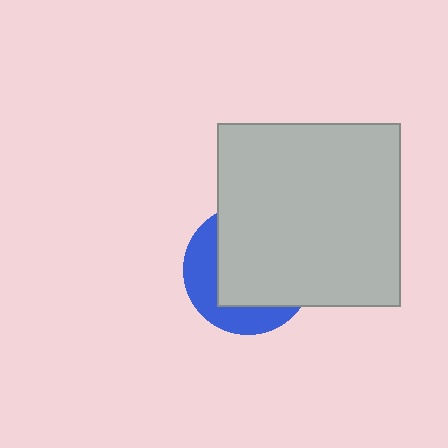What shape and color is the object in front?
The object in front is a light gray square.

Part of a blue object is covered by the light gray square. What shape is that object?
It is a circle.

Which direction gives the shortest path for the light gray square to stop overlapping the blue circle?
Moving toward the upper-right gives the shortest separation.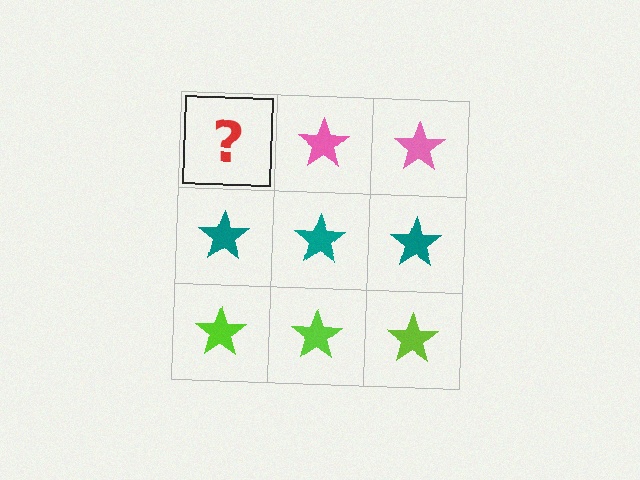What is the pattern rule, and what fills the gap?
The rule is that each row has a consistent color. The gap should be filled with a pink star.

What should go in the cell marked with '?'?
The missing cell should contain a pink star.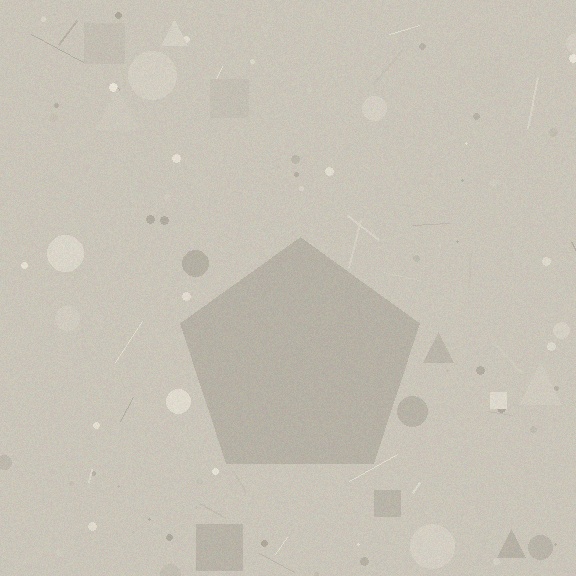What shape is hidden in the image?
A pentagon is hidden in the image.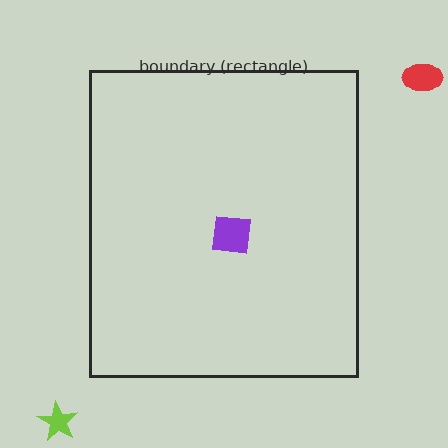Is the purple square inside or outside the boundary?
Inside.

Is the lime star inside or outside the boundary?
Outside.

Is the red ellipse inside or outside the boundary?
Outside.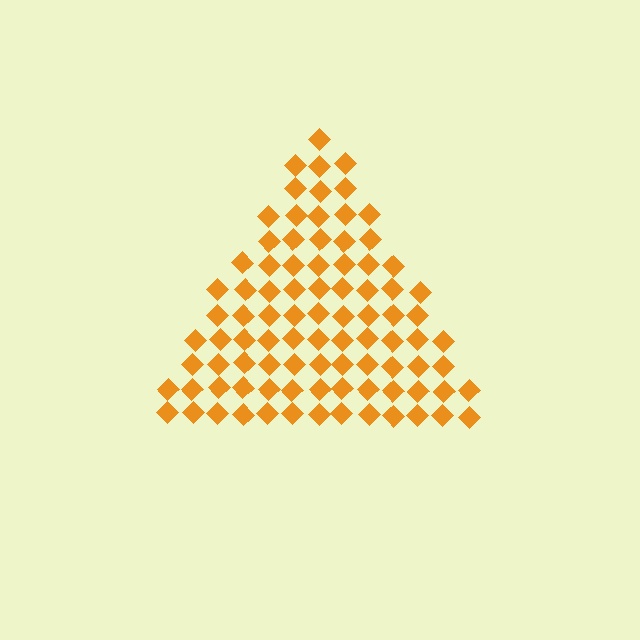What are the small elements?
The small elements are diamonds.